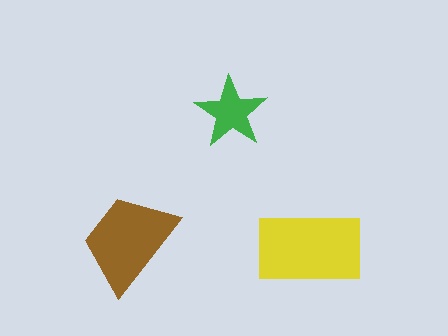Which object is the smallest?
The green star.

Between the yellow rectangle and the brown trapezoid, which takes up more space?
The yellow rectangle.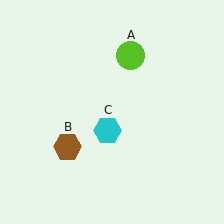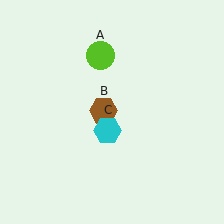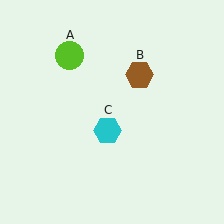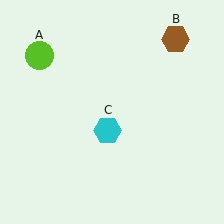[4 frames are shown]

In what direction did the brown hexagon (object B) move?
The brown hexagon (object B) moved up and to the right.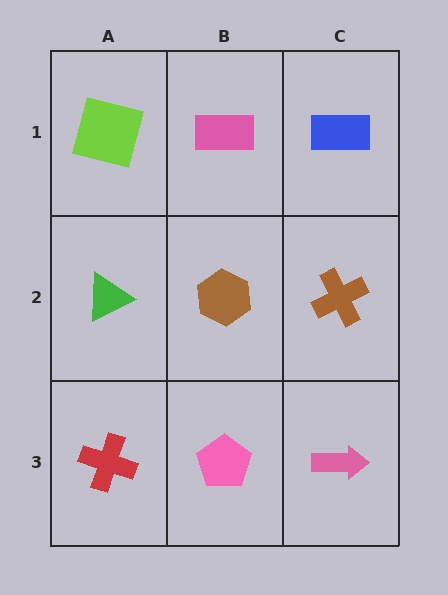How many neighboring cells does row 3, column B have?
3.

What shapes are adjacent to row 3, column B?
A brown hexagon (row 2, column B), a red cross (row 3, column A), a pink arrow (row 3, column C).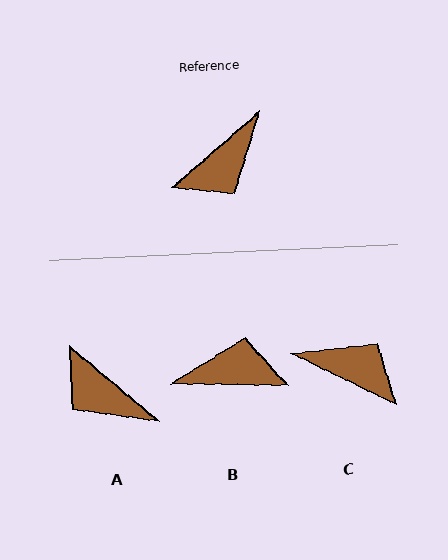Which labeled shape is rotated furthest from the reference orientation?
B, about 138 degrees away.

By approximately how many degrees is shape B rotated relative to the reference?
Approximately 138 degrees counter-clockwise.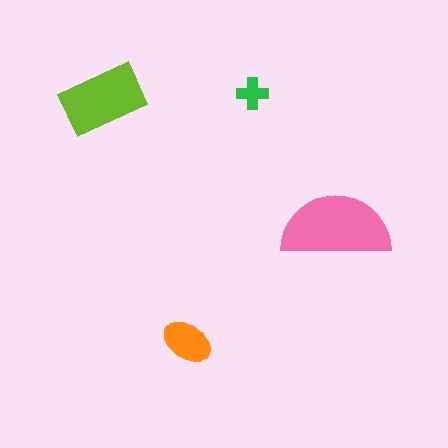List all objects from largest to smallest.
The pink semicircle, the lime rectangle, the orange ellipse, the green cross.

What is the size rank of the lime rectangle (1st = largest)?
2nd.